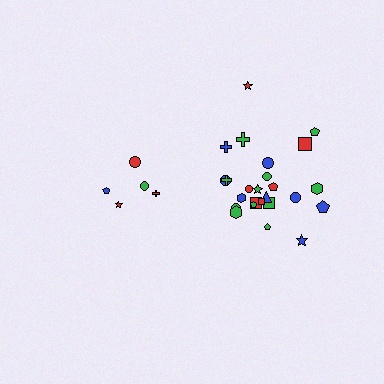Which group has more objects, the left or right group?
The right group.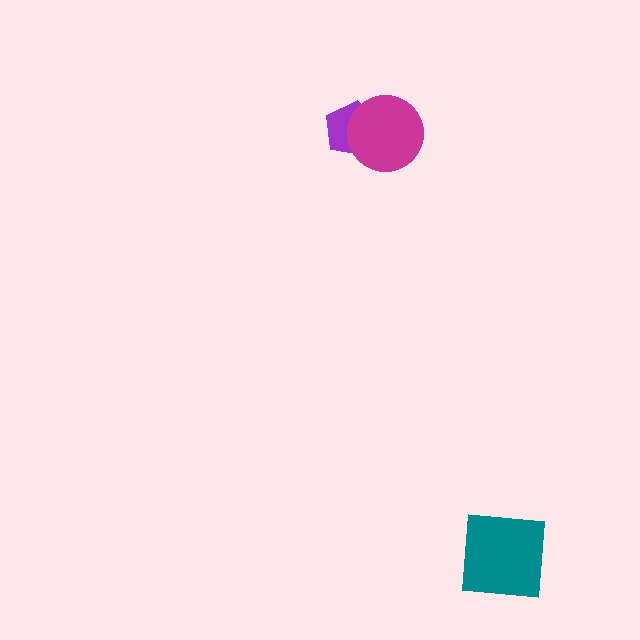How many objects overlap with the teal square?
0 objects overlap with the teal square.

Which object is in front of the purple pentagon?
The magenta circle is in front of the purple pentagon.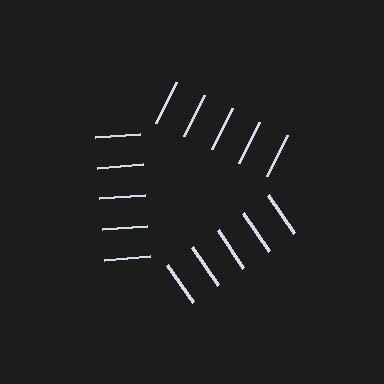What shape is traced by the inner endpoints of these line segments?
An illusory triangle — the line segments terminate on its edges but no continuous stroke is drawn.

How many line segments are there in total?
15 — 5 along each of the 3 edges.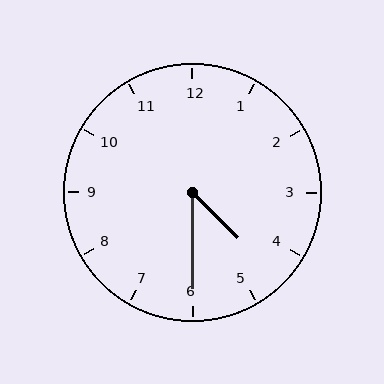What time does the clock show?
4:30.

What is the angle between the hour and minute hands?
Approximately 45 degrees.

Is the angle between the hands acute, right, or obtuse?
It is acute.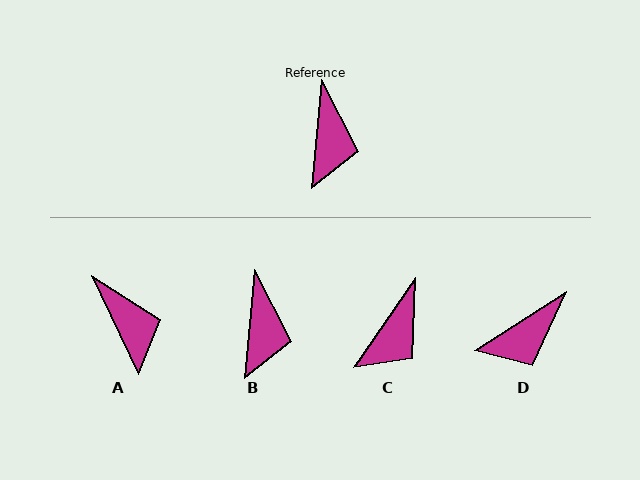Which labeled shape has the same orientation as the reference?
B.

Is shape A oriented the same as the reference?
No, it is off by about 30 degrees.